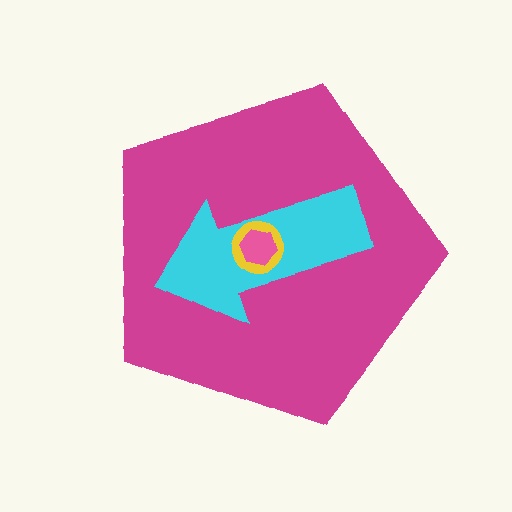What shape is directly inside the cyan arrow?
The yellow circle.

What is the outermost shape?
The magenta pentagon.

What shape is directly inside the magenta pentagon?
The cyan arrow.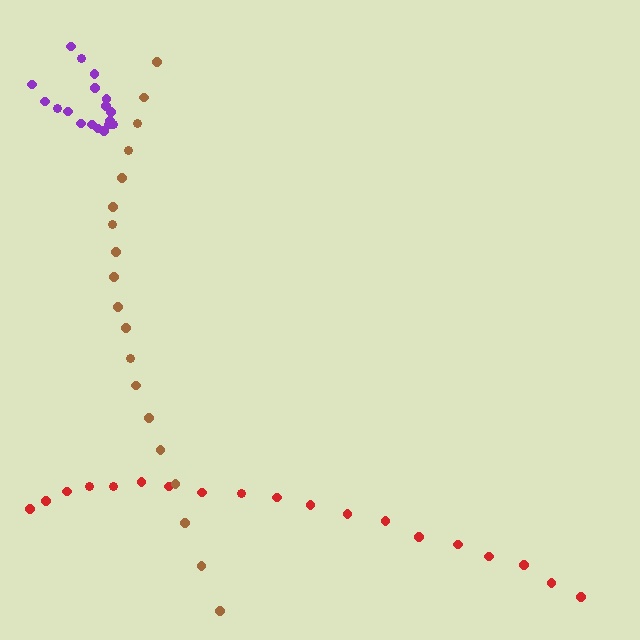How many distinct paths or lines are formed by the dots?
There are 3 distinct paths.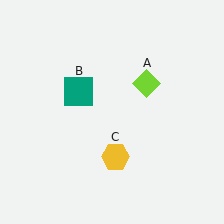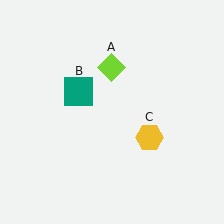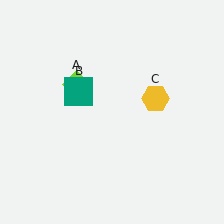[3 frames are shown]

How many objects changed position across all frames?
2 objects changed position: lime diamond (object A), yellow hexagon (object C).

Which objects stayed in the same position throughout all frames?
Teal square (object B) remained stationary.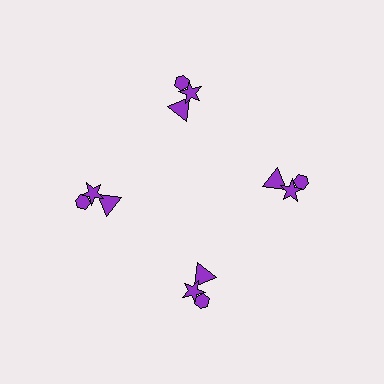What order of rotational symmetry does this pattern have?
This pattern has 4-fold rotational symmetry.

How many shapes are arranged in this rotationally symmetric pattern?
There are 12 shapes, arranged in 4 groups of 3.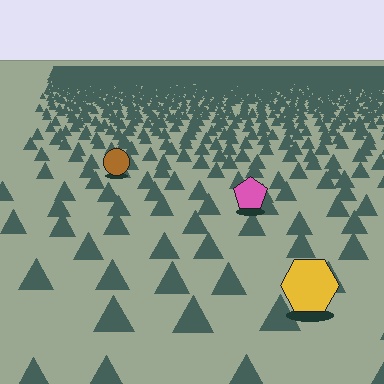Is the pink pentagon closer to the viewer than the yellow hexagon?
No. The yellow hexagon is closer — you can tell from the texture gradient: the ground texture is coarser near it.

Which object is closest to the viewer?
The yellow hexagon is closest. The texture marks near it are larger and more spread out.